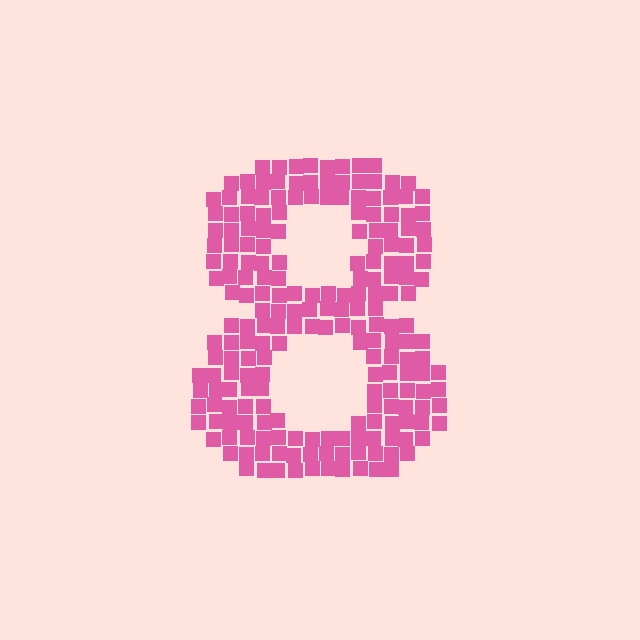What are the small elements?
The small elements are squares.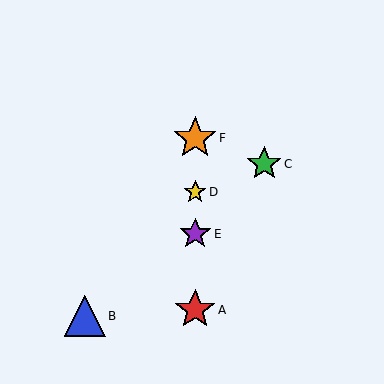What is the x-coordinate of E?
Object E is at x≈195.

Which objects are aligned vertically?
Objects A, D, E, F are aligned vertically.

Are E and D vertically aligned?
Yes, both are at x≈195.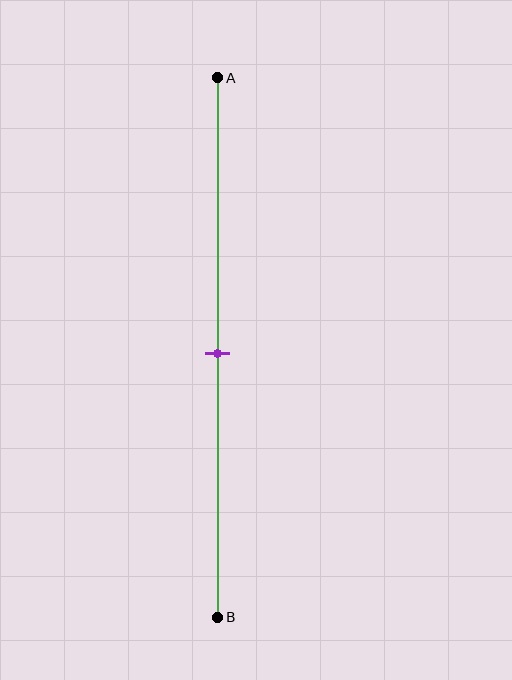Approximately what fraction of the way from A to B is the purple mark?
The purple mark is approximately 50% of the way from A to B.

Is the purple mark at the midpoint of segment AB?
Yes, the mark is approximately at the midpoint.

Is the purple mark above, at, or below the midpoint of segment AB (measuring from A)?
The purple mark is approximately at the midpoint of segment AB.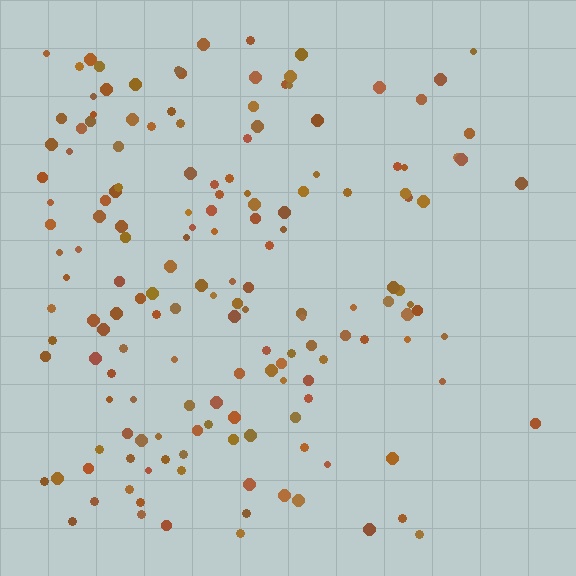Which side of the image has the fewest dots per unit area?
The right.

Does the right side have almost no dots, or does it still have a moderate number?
Still a moderate number, just noticeably fewer than the left.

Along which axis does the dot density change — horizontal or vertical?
Horizontal.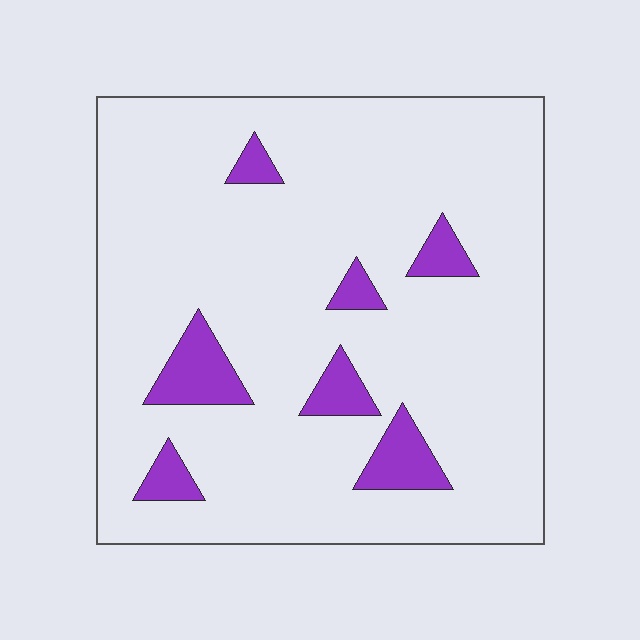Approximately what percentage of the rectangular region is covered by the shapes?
Approximately 10%.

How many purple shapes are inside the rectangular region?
7.